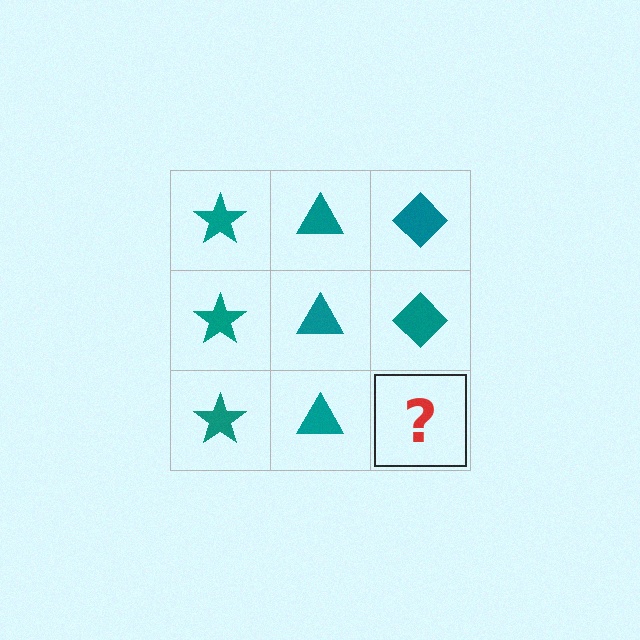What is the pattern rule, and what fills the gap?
The rule is that each column has a consistent shape. The gap should be filled with a teal diamond.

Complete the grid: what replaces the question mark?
The question mark should be replaced with a teal diamond.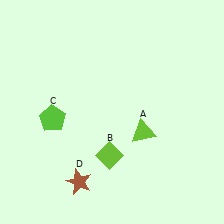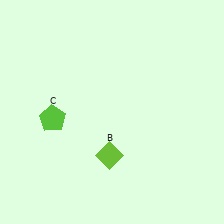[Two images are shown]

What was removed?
The lime triangle (A), the brown star (D) were removed in Image 2.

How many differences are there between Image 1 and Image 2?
There are 2 differences between the two images.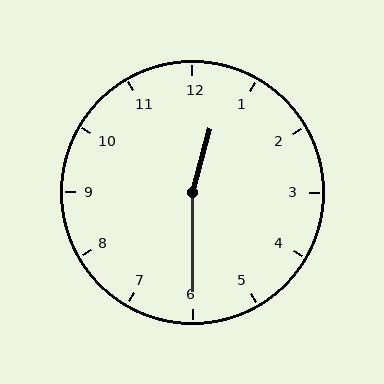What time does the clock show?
12:30.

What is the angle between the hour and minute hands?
Approximately 165 degrees.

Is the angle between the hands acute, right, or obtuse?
It is obtuse.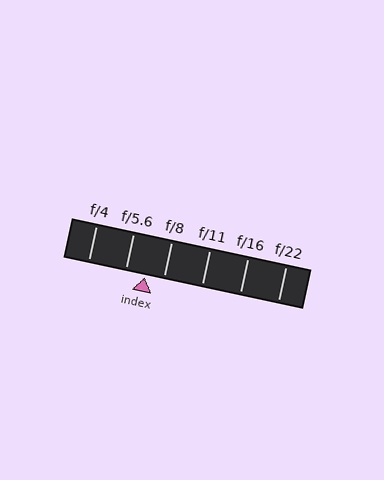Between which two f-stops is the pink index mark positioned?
The index mark is between f/5.6 and f/8.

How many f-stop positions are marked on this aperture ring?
There are 6 f-stop positions marked.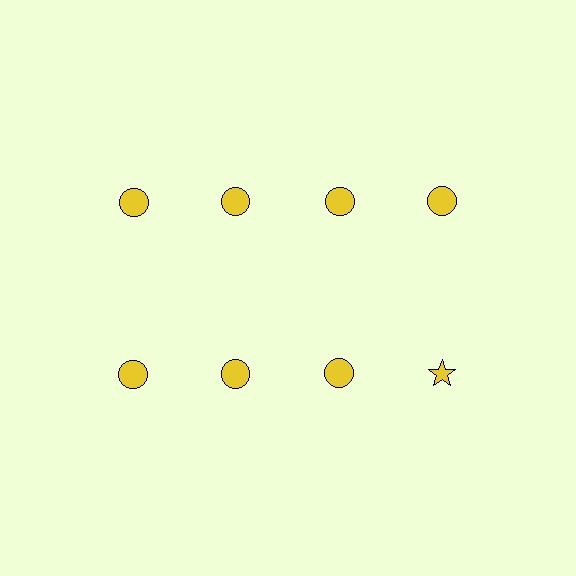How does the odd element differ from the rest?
It has a different shape: star instead of circle.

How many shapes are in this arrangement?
There are 8 shapes arranged in a grid pattern.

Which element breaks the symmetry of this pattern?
The yellow star in the second row, second from right column breaks the symmetry. All other shapes are yellow circles.